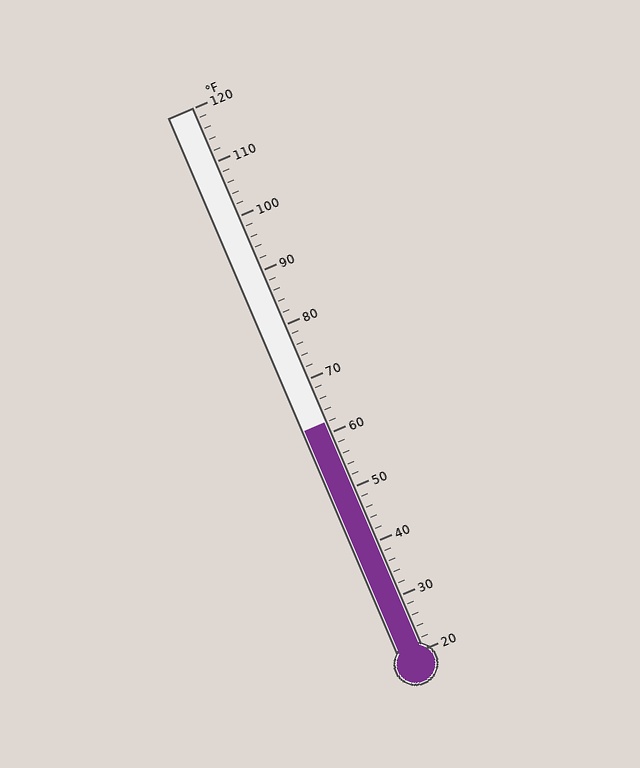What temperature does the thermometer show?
The thermometer shows approximately 62°F.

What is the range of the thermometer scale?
The thermometer scale ranges from 20°F to 120°F.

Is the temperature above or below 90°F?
The temperature is below 90°F.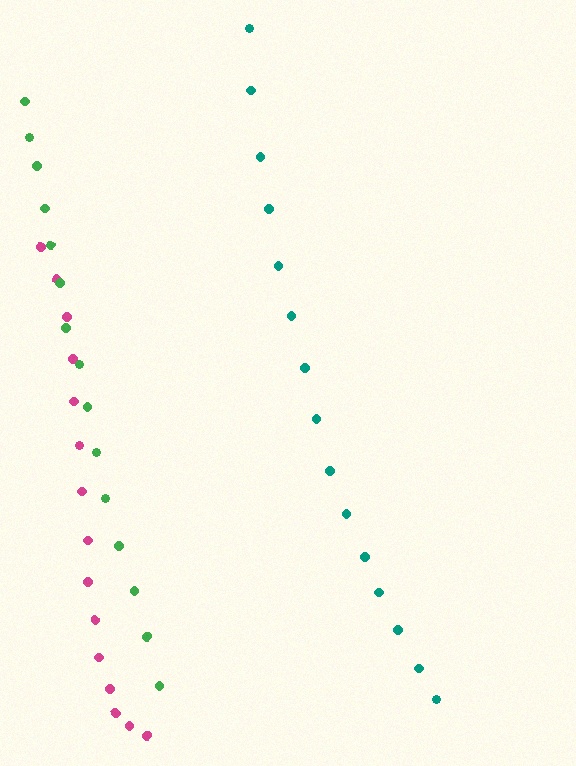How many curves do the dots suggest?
There are 3 distinct paths.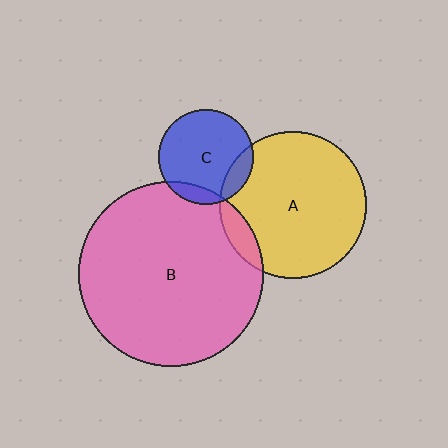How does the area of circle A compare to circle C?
Approximately 2.4 times.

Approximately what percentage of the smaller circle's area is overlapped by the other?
Approximately 10%.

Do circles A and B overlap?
Yes.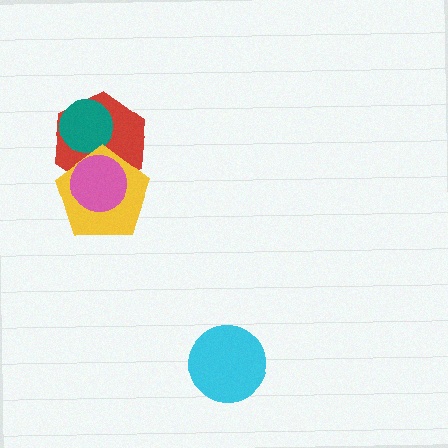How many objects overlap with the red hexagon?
3 objects overlap with the red hexagon.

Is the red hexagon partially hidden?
Yes, it is partially covered by another shape.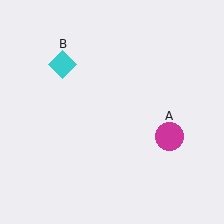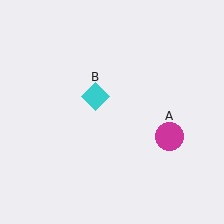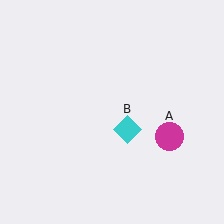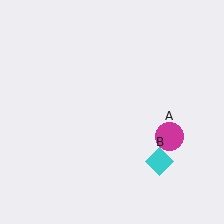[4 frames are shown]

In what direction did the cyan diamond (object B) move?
The cyan diamond (object B) moved down and to the right.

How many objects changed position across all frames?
1 object changed position: cyan diamond (object B).